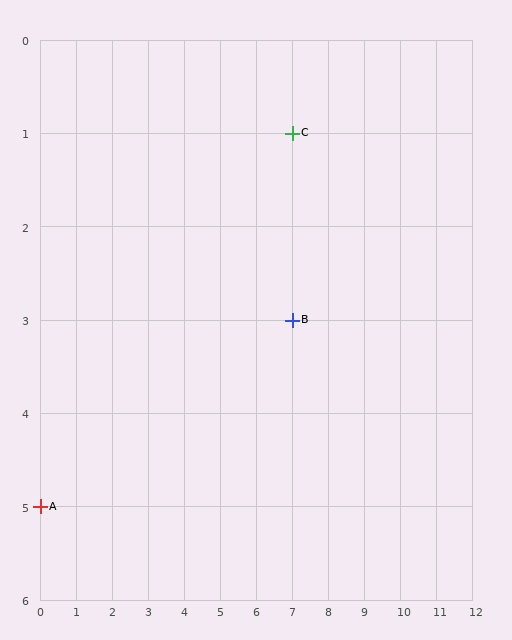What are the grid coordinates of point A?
Point A is at grid coordinates (0, 5).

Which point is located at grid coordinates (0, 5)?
Point A is at (0, 5).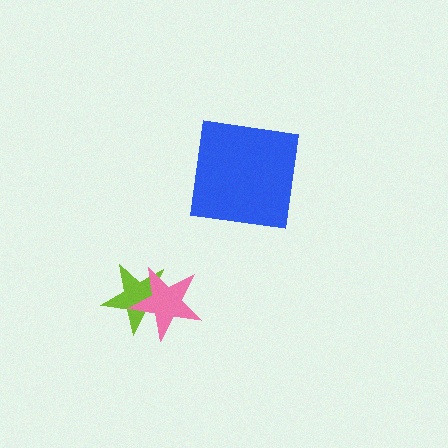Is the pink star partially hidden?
No, no other shape covers it.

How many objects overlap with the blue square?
0 objects overlap with the blue square.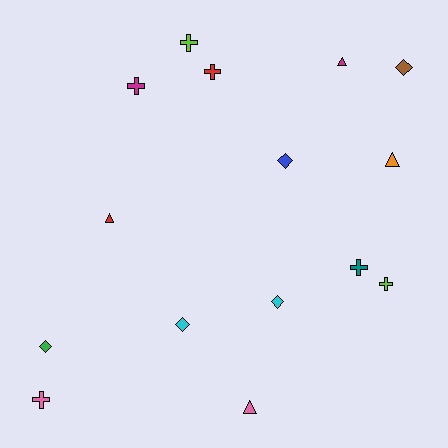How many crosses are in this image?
There are 6 crosses.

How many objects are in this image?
There are 15 objects.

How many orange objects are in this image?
There is 1 orange object.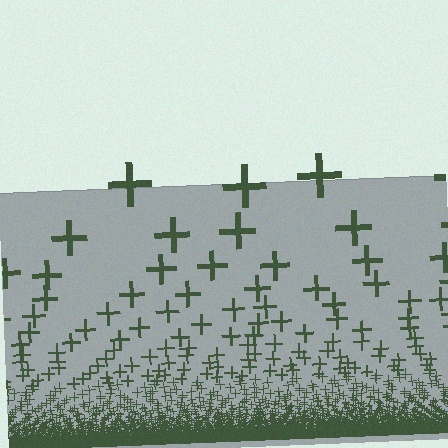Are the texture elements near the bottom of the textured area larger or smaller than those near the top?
Smaller. The gradient is inverted — elements near the bottom are smaller and denser.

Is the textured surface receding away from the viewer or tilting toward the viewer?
The surface appears to tilt toward the viewer. Texture elements get larger and sparser toward the top.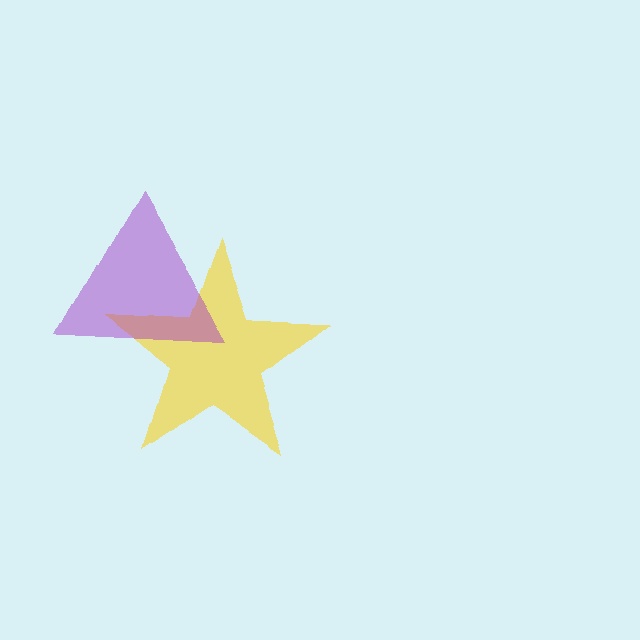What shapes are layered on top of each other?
The layered shapes are: a yellow star, a purple triangle.